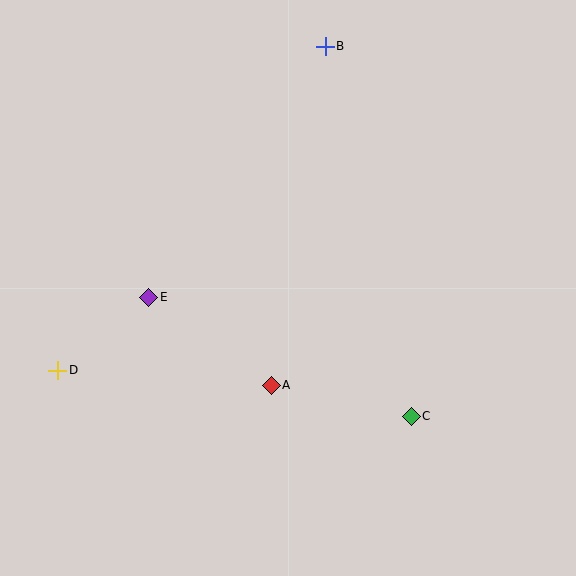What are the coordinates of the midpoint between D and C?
The midpoint between D and C is at (234, 393).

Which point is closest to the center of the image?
Point A at (271, 385) is closest to the center.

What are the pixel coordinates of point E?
Point E is at (149, 297).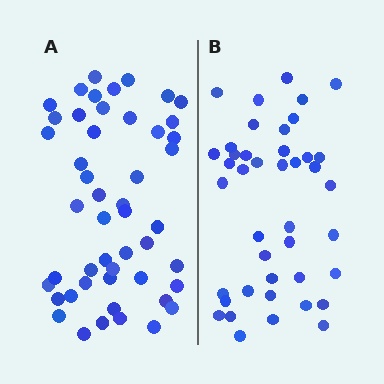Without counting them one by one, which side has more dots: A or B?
Region A (the left region) has more dots.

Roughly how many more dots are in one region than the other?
Region A has roughly 8 or so more dots than region B.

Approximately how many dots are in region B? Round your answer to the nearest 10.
About 40 dots. (The exact count is 42, which rounds to 40.)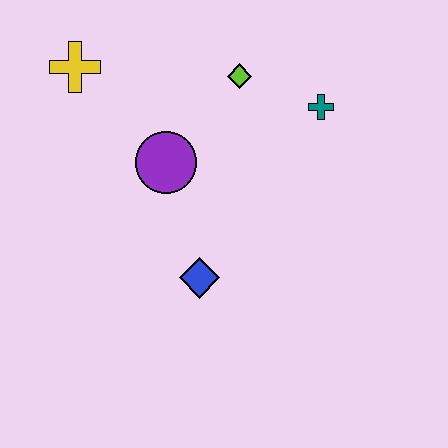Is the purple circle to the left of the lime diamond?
Yes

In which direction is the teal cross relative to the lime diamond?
The teal cross is to the right of the lime diamond.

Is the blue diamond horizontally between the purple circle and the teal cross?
Yes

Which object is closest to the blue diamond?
The purple circle is closest to the blue diamond.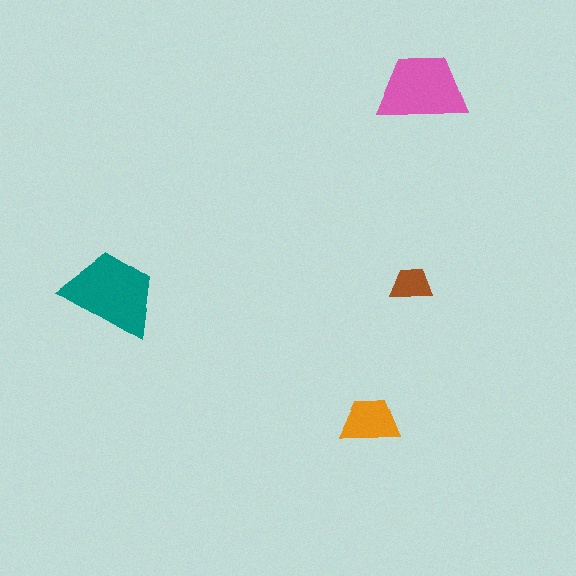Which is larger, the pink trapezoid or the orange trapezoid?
The pink one.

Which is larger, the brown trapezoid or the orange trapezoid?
The orange one.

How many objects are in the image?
There are 4 objects in the image.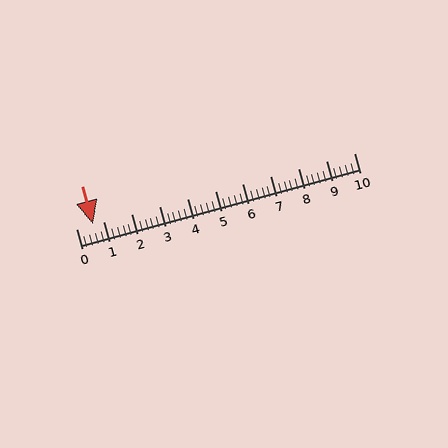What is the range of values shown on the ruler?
The ruler shows values from 0 to 10.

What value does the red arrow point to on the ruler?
The red arrow points to approximately 0.6.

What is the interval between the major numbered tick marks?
The major tick marks are spaced 1 units apart.